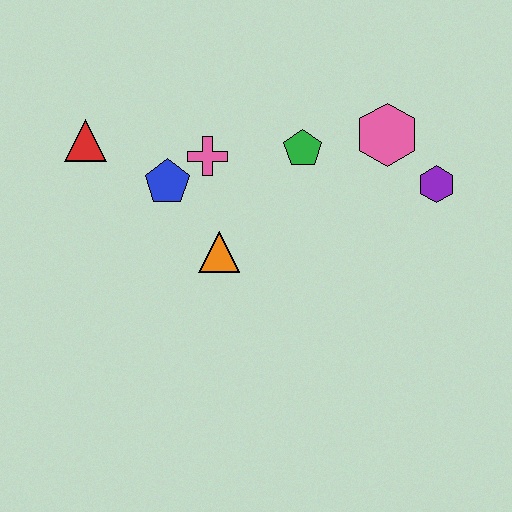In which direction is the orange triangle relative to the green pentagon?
The orange triangle is below the green pentagon.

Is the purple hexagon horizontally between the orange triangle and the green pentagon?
No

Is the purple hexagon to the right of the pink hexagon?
Yes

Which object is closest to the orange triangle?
The blue pentagon is closest to the orange triangle.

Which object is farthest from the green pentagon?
The red triangle is farthest from the green pentagon.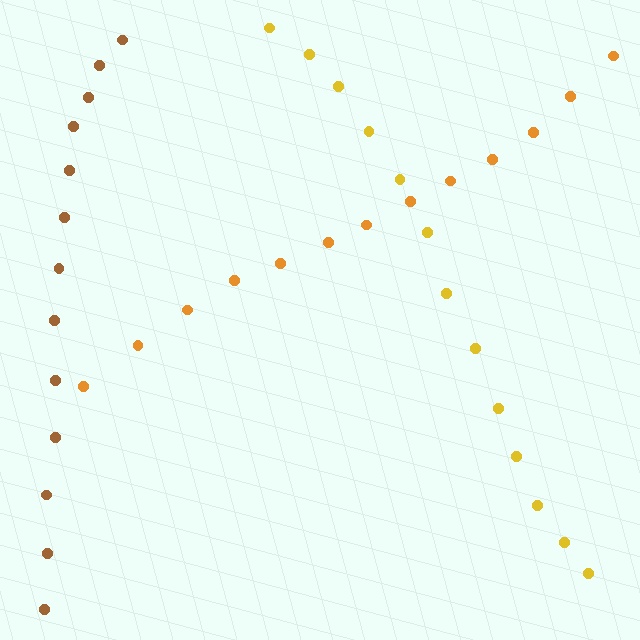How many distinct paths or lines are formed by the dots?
There are 3 distinct paths.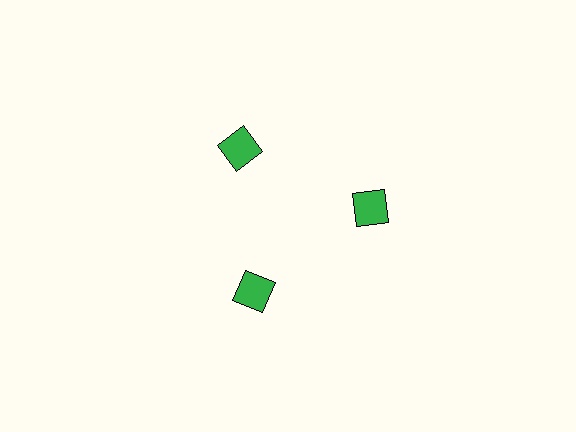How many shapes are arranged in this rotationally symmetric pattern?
There are 3 shapes, arranged in 3 groups of 1.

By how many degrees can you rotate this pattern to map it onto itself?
The pattern maps onto itself every 120 degrees of rotation.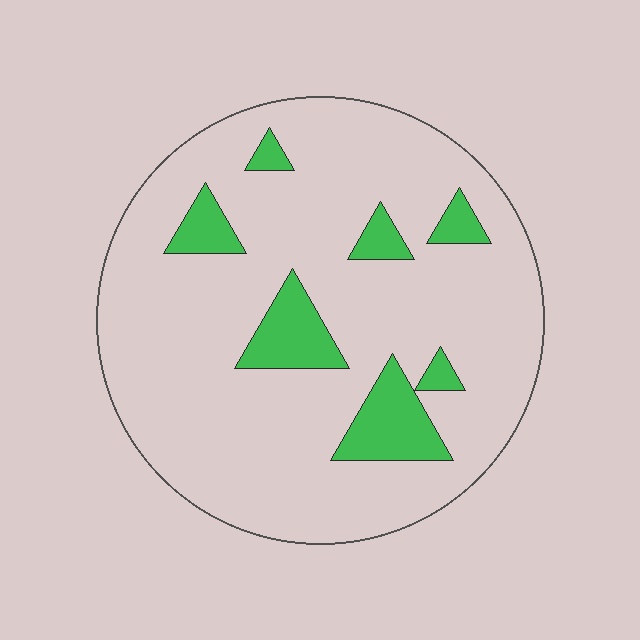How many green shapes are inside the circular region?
7.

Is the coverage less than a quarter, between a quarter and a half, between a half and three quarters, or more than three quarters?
Less than a quarter.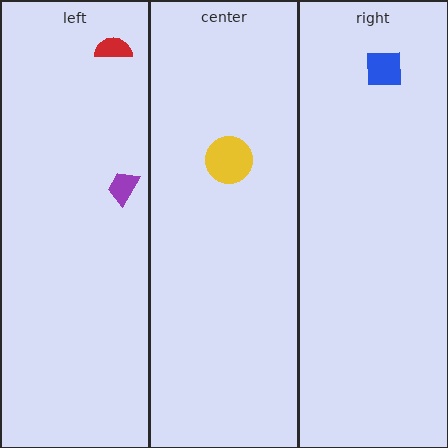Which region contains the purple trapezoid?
The left region.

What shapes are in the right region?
The blue square.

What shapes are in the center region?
The yellow circle.